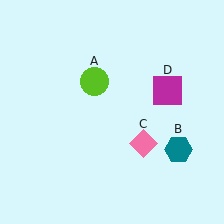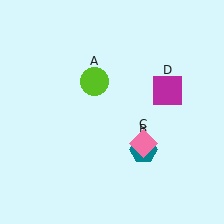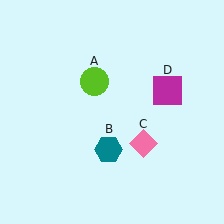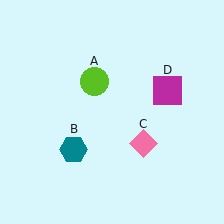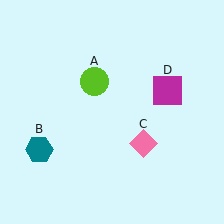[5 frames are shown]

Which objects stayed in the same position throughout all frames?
Lime circle (object A) and pink diamond (object C) and magenta square (object D) remained stationary.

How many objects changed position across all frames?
1 object changed position: teal hexagon (object B).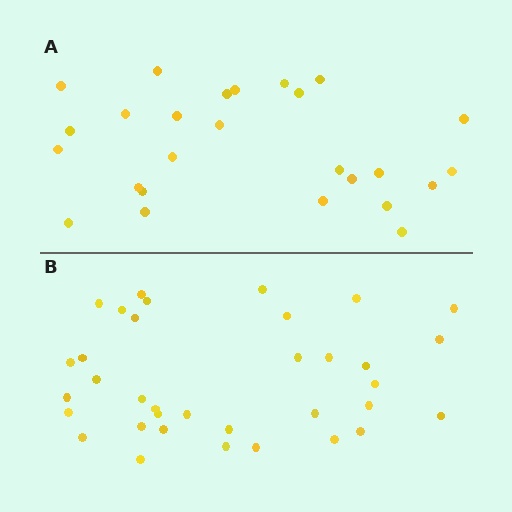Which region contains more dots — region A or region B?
Region B (the bottom region) has more dots.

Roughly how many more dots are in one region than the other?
Region B has roughly 8 or so more dots than region A.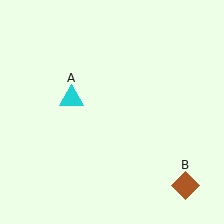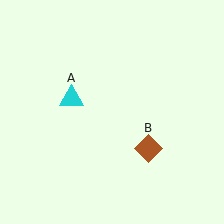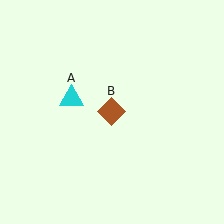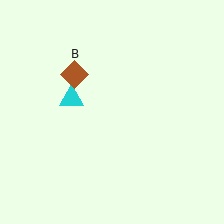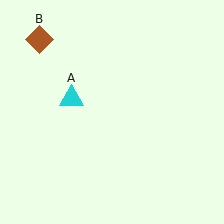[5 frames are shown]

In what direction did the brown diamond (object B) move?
The brown diamond (object B) moved up and to the left.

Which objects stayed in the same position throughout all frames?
Cyan triangle (object A) remained stationary.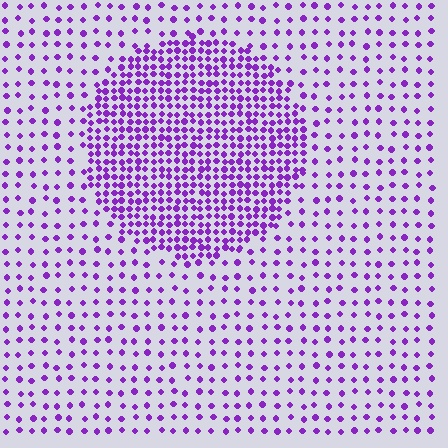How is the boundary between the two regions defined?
The boundary is defined by a change in element density (approximately 2.7x ratio). All elements are the same color, size, and shape.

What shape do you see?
I see a circle.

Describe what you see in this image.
The image contains small purple elements arranged at two different densities. A circle-shaped region is visible where the elements are more densely packed than the surrounding area.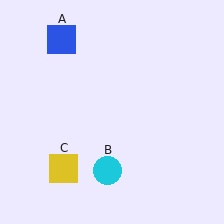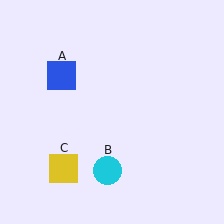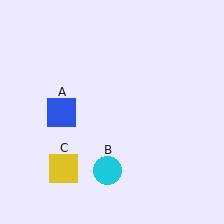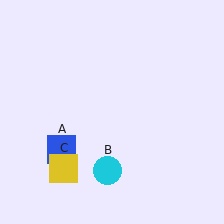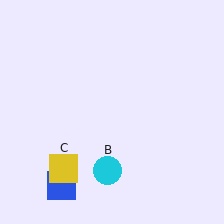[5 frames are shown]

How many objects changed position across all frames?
1 object changed position: blue square (object A).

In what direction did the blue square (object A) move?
The blue square (object A) moved down.